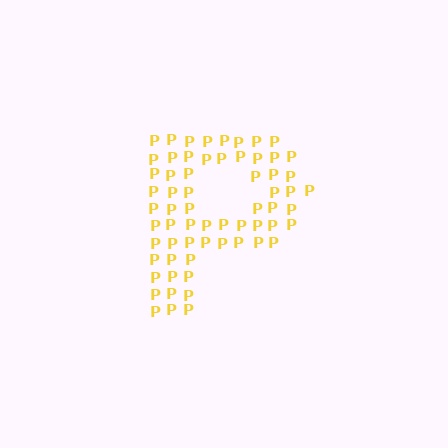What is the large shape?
The large shape is the letter P.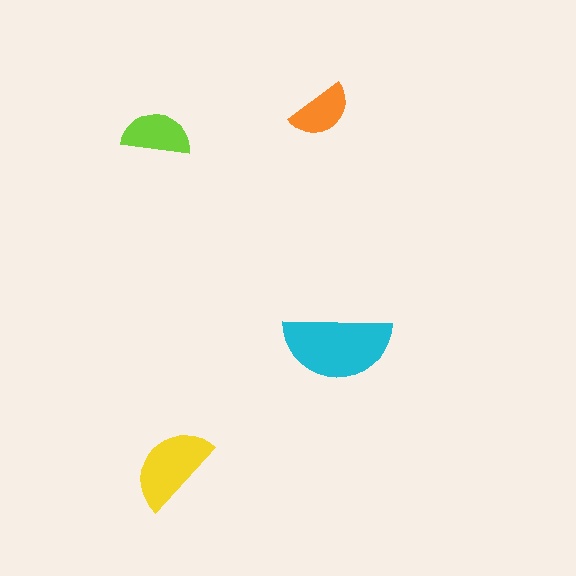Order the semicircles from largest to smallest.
the cyan one, the yellow one, the lime one, the orange one.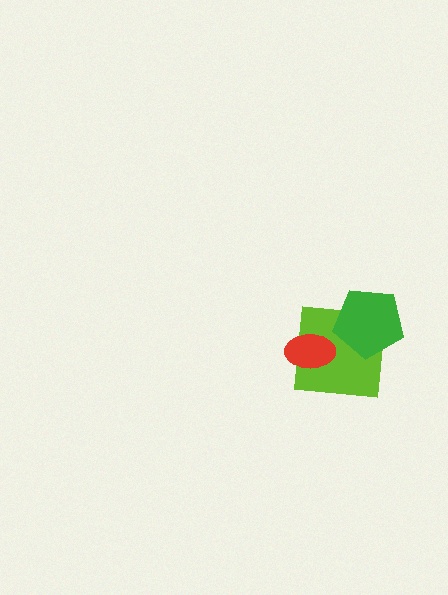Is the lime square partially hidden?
Yes, it is partially covered by another shape.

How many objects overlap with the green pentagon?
1 object overlaps with the green pentagon.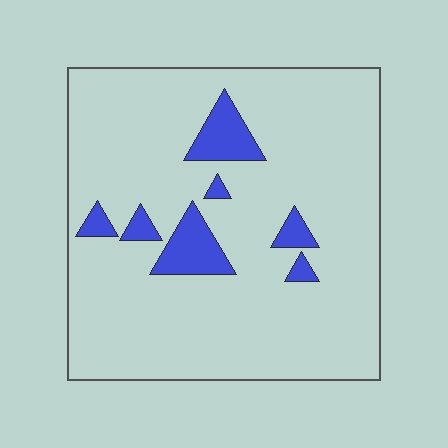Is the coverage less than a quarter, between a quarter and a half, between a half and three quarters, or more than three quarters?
Less than a quarter.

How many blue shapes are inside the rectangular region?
7.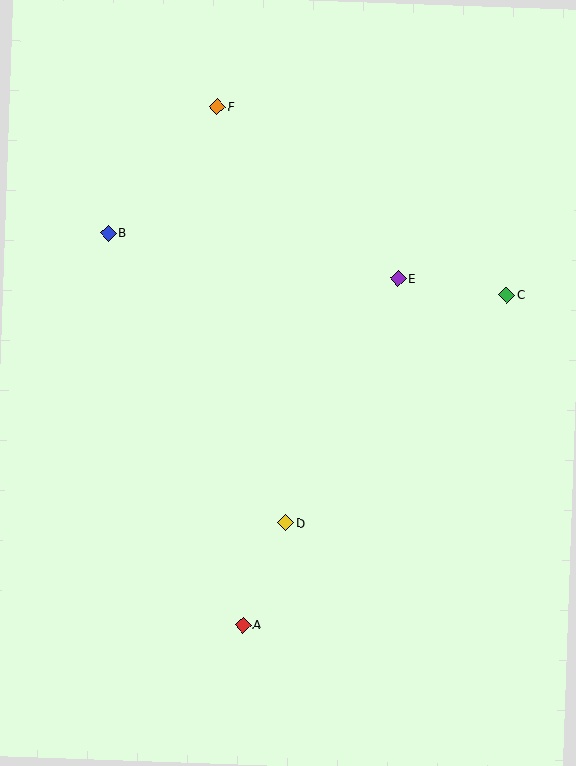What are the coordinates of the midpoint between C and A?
The midpoint between C and A is at (375, 460).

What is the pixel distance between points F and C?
The distance between F and C is 345 pixels.